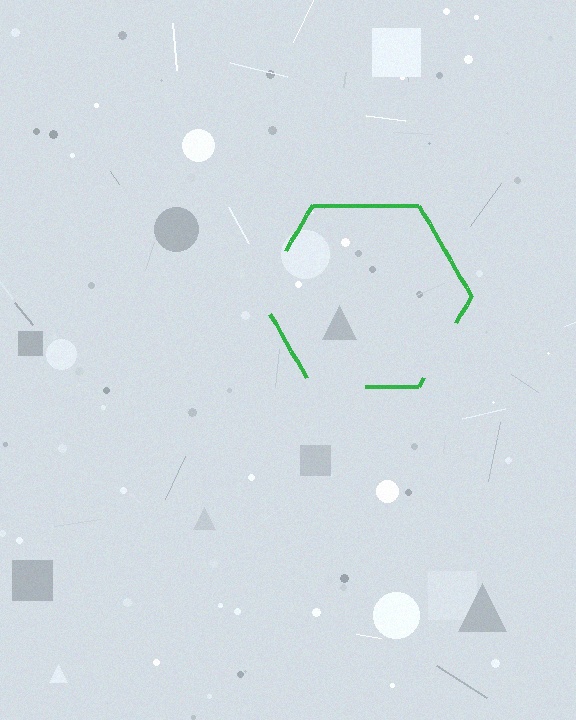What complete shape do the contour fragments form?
The contour fragments form a hexagon.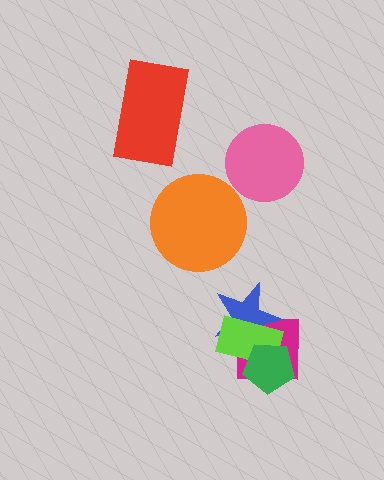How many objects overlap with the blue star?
3 objects overlap with the blue star.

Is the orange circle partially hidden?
No, no other shape covers it.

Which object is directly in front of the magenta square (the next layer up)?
The blue star is directly in front of the magenta square.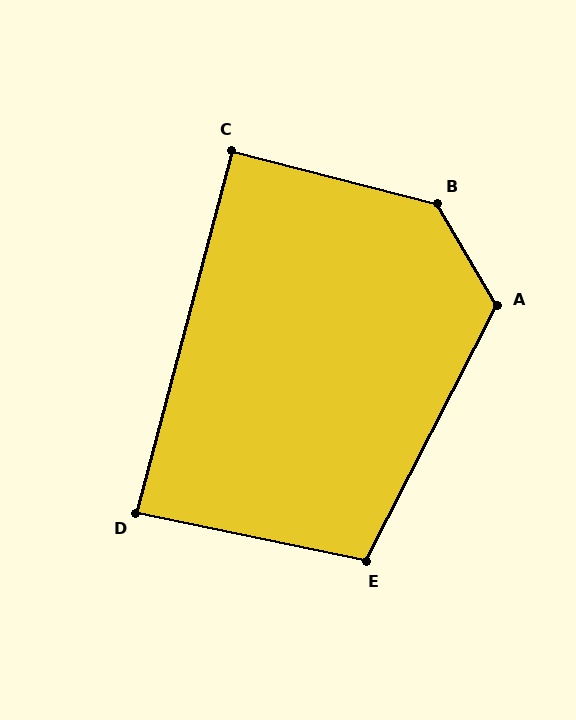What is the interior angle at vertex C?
Approximately 91 degrees (approximately right).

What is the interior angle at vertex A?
Approximately 122 degrees (obtuse).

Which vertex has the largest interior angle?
B, at approximately 135 degrees.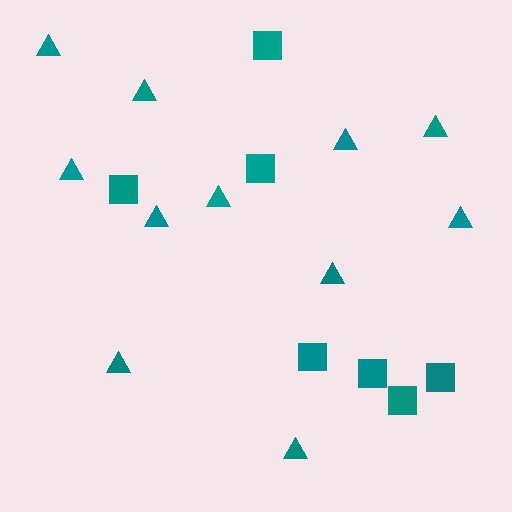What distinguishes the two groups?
There are 2 groups: one group of squares (7) and one group of triangles (11).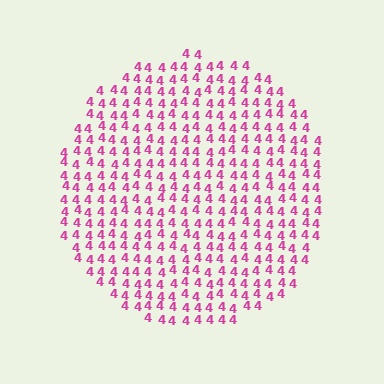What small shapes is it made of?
It is made of small digit 4's.